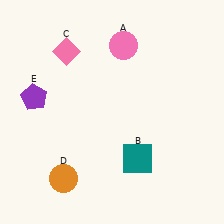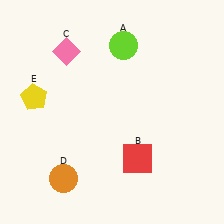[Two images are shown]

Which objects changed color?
A changed from pink to lime. B changed from teal to red. E changed from purple to yellow.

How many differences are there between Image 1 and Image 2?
There are 3 differences between the two images.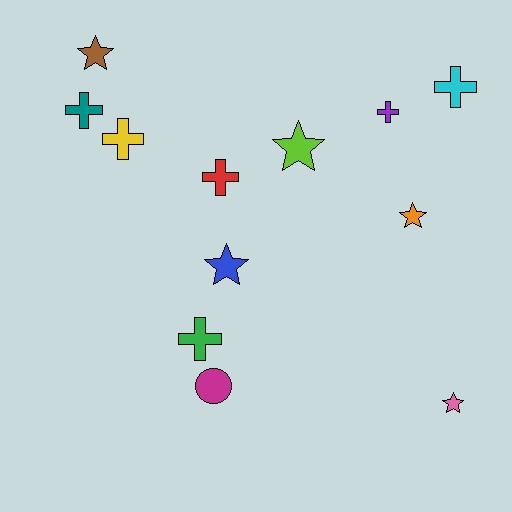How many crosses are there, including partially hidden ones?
There are 6 crosses.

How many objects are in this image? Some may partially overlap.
There are 12 objects.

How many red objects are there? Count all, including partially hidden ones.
There is 1 red object.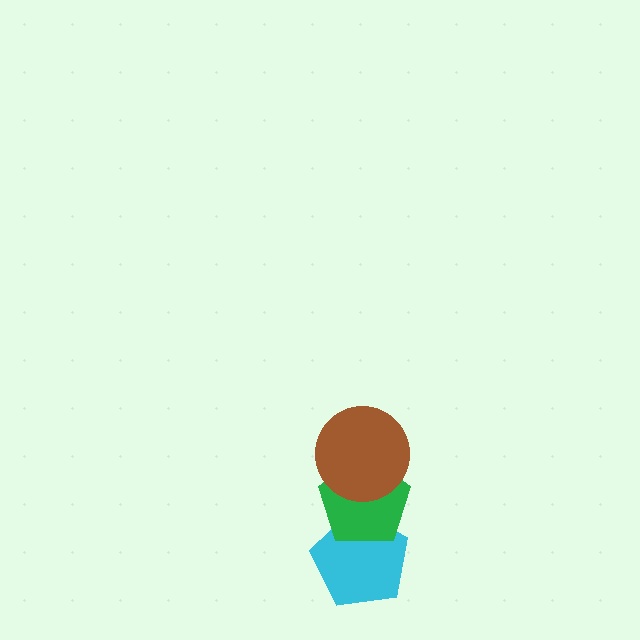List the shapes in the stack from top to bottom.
From top to bottom: the brown circle, the green pentagon, the cyan pentagon.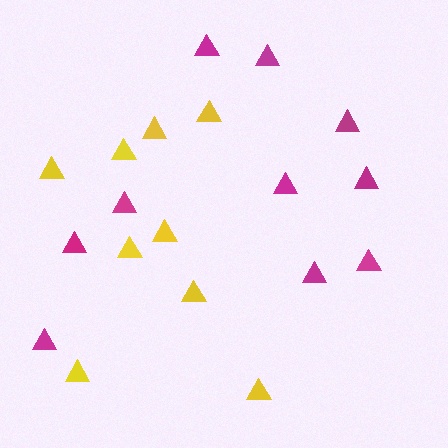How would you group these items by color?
There are 2 groups: one group of yellow triangles (9) and one group of magenta triangles (10).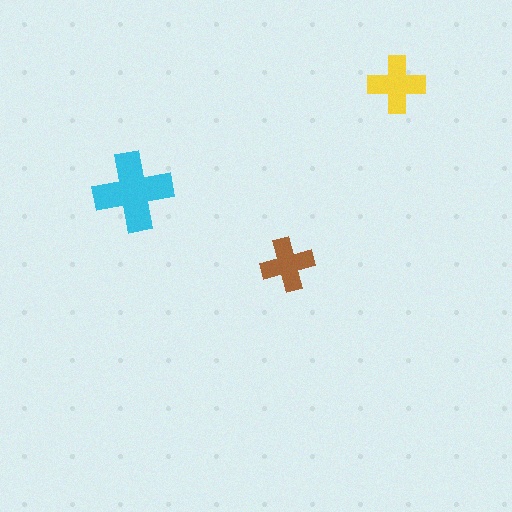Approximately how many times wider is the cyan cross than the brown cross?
About 1.5 times wider.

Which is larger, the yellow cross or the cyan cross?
The cyan one.